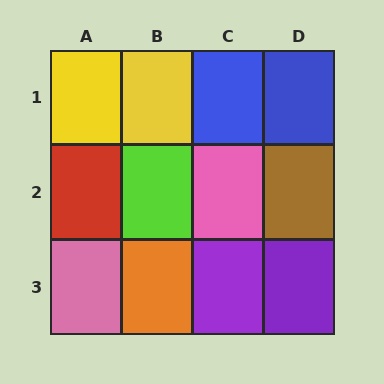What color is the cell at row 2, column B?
Lime.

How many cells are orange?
1 cell is orange.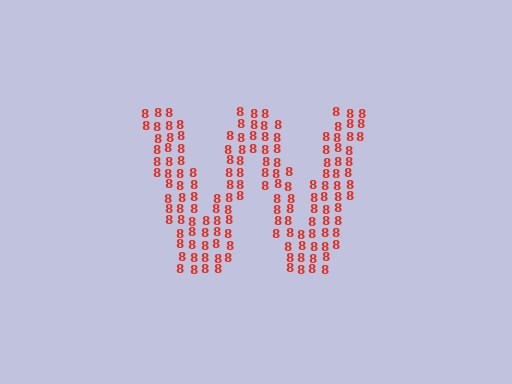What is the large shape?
The large shape is the letter W.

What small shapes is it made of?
It is made of small digit 8's.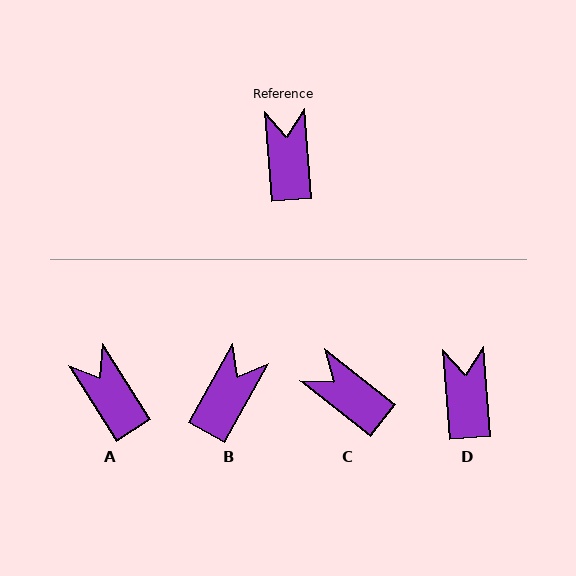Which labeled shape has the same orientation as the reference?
D.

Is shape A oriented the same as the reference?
No, it is off by about 28 degrees.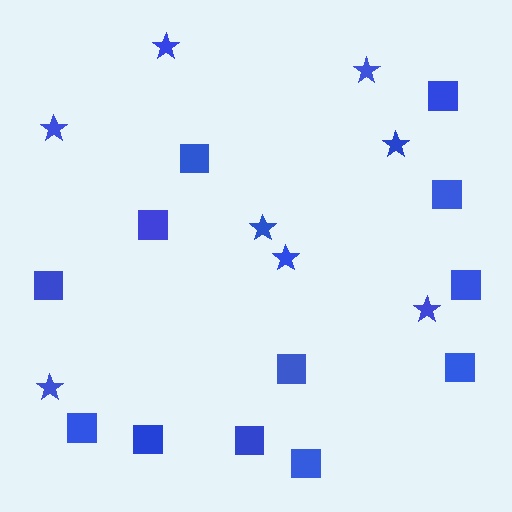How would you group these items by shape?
There are 2 groups: one group of squares (12) and one group of stars (8).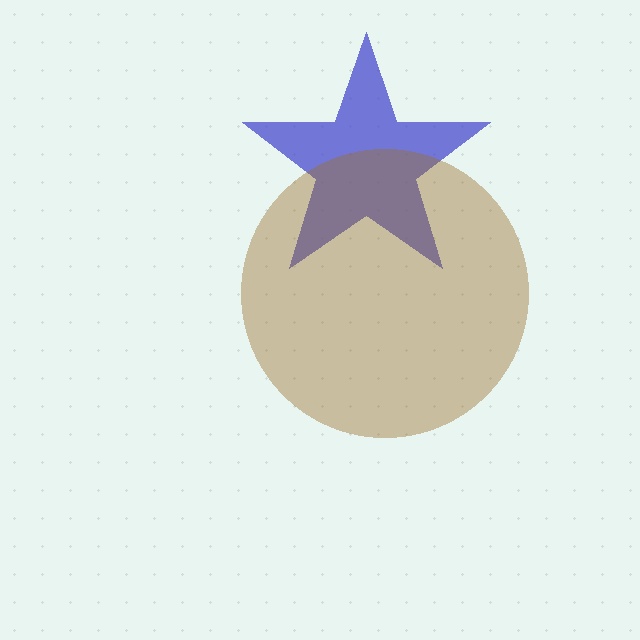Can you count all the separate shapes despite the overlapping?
Yes, there are 2 separate shapes.